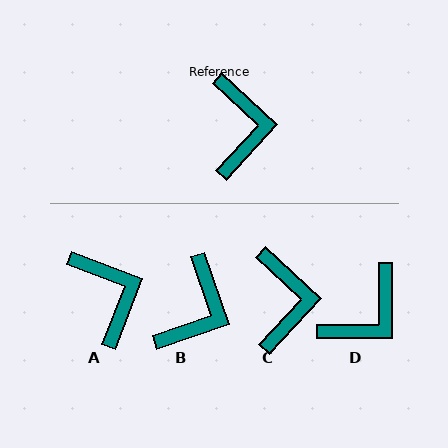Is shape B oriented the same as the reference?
No, it is off by about 28 degrees.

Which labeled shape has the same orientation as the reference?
C.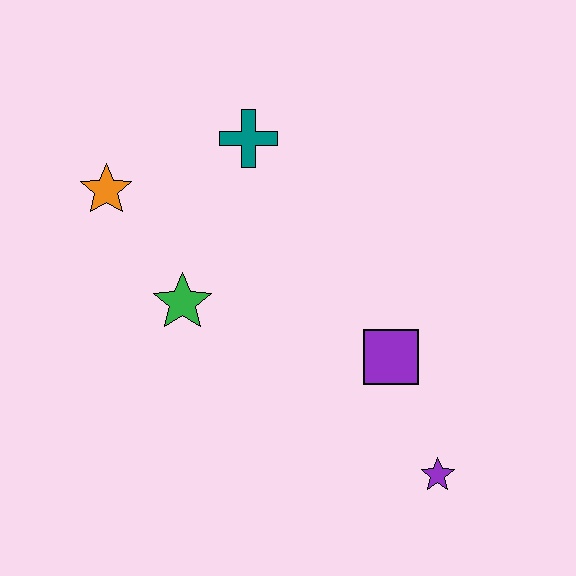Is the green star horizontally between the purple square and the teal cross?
No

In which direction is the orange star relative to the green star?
The orange star is above the green star.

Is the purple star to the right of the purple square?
Yes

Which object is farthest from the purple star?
The orange star is farthest from the purple star.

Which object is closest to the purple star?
The purple square is closest to the purple star.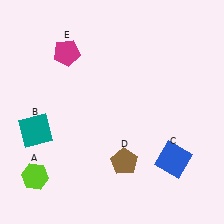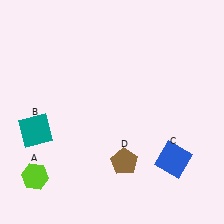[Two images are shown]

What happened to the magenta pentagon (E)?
The magenta pentagon (E) was removed in Image 2. It was in the top-left area of Image 1.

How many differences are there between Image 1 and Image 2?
There is 1 difference between the two images.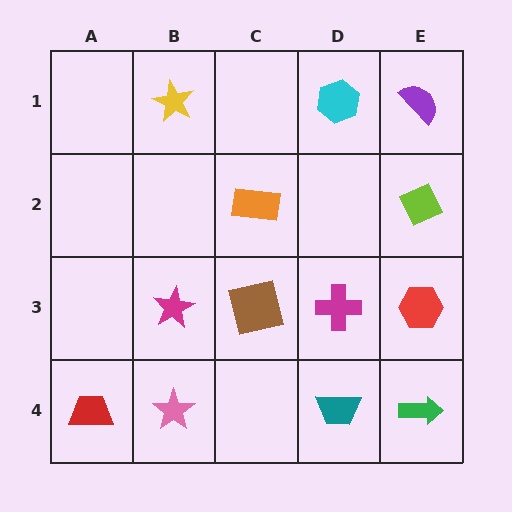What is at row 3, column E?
A red hexagon.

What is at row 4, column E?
A green arrow.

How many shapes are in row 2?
2 shapes.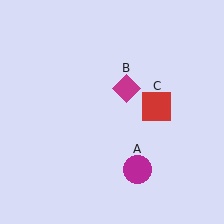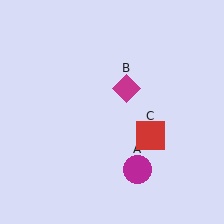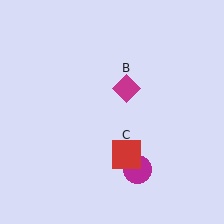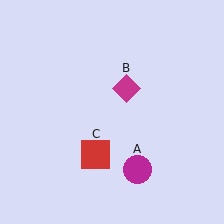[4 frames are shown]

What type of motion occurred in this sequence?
The red square (object C) rotated clockwise around the center of the scene.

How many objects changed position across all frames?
1 object changed position: red square (object C).